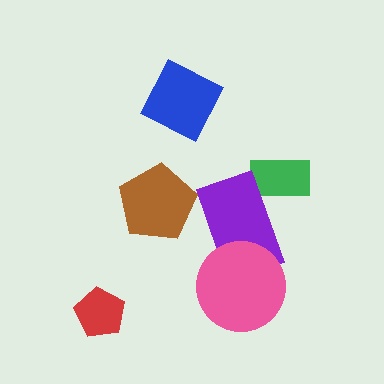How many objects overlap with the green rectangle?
1 object overlaps with the green rectangle.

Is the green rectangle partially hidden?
Yes, it is partially covered by another shape.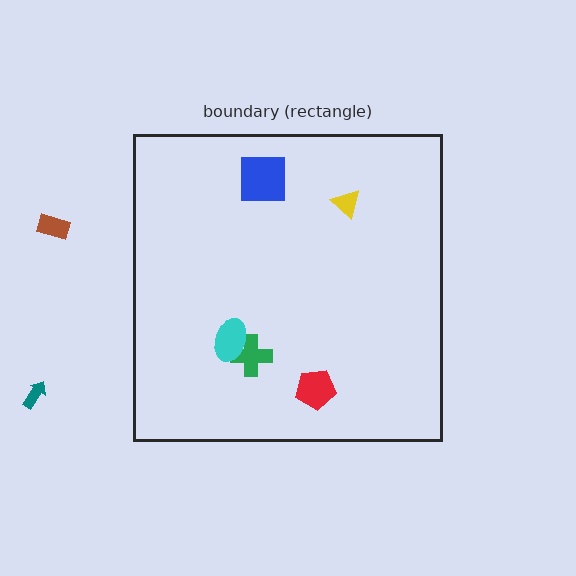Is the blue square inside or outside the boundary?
Inside.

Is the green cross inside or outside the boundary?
Inside.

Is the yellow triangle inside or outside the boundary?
Inside.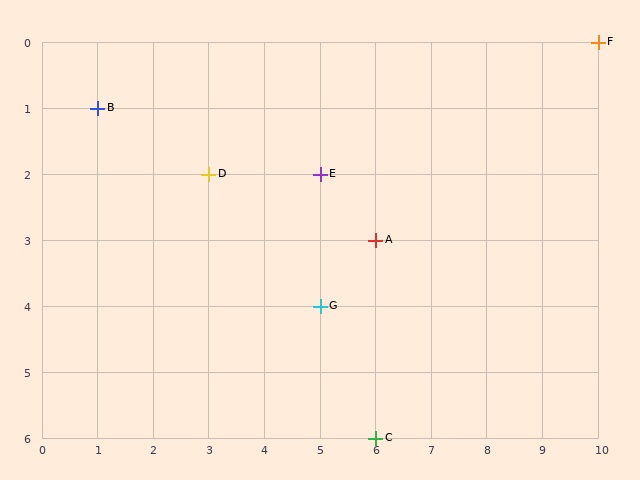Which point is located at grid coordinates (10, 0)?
Point F is at (10, 0).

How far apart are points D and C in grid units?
Points D and C are 3 columns and 4 rows apart (about 5.0 grid units diagonally).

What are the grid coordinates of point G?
Point G is at grid coordinates (5, 4).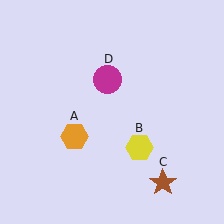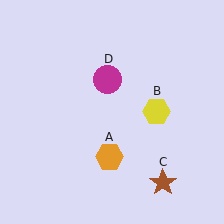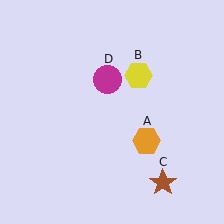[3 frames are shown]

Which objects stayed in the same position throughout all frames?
Brown star (object C) and magenta circle (object D) remained stationary.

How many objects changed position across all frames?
2 objects changed position: orange hexagon (object A), yellow hexagon (object B).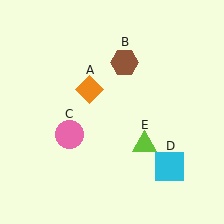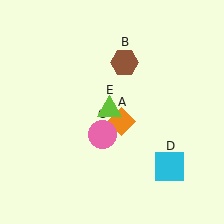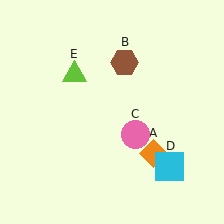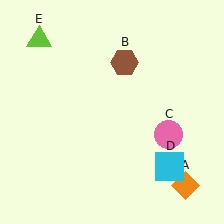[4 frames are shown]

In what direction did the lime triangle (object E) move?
The lime triangle (object E) moved up and to the left.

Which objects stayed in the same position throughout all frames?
Brown hexagon (object B) and cyan square (object D) remained stationary.